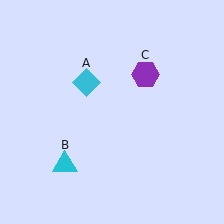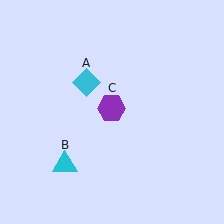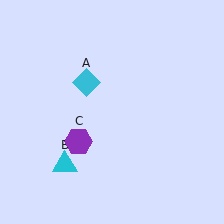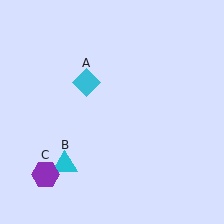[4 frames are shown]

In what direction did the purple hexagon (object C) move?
The purple hexagon (object C) moved down and to the left.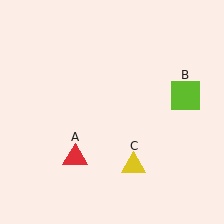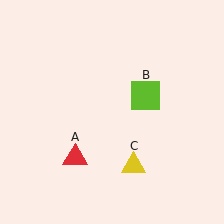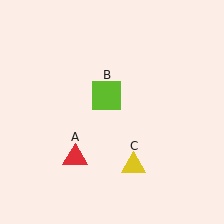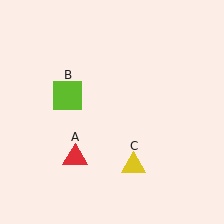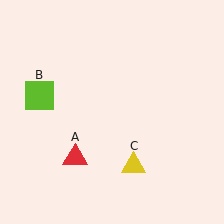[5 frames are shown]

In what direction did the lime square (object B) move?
The lime square (object B) moved left.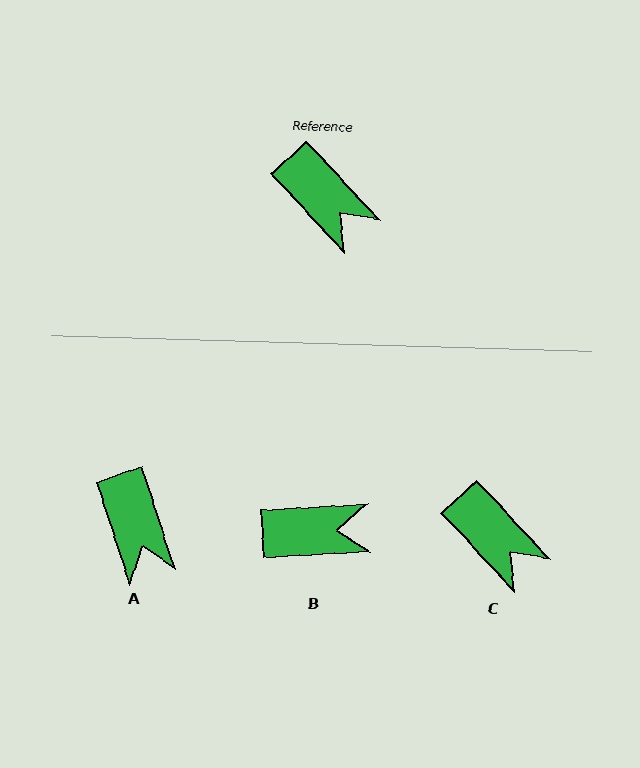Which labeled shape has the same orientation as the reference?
C.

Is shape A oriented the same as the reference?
No, it is off by about 25 degrees.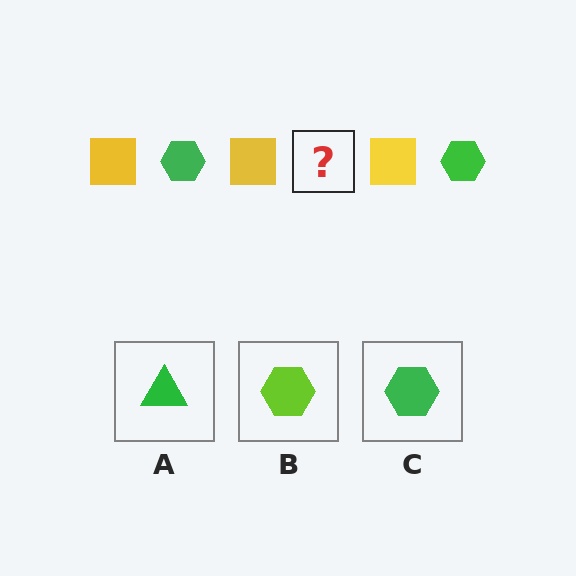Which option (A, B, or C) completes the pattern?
C.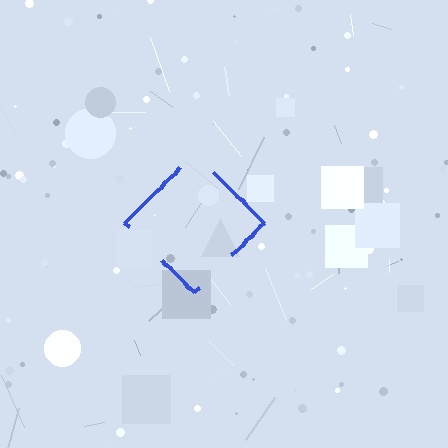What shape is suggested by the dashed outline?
The dashed outline suggests a diamond.